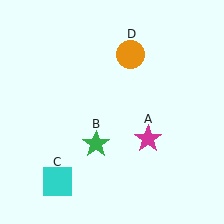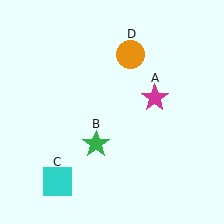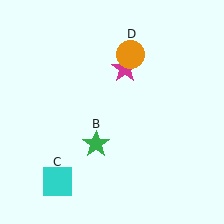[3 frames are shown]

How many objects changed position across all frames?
1 object changed position: magenta star (object A).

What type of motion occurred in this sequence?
The magenta star (object A) rotated counterclockwise around the center of the scene.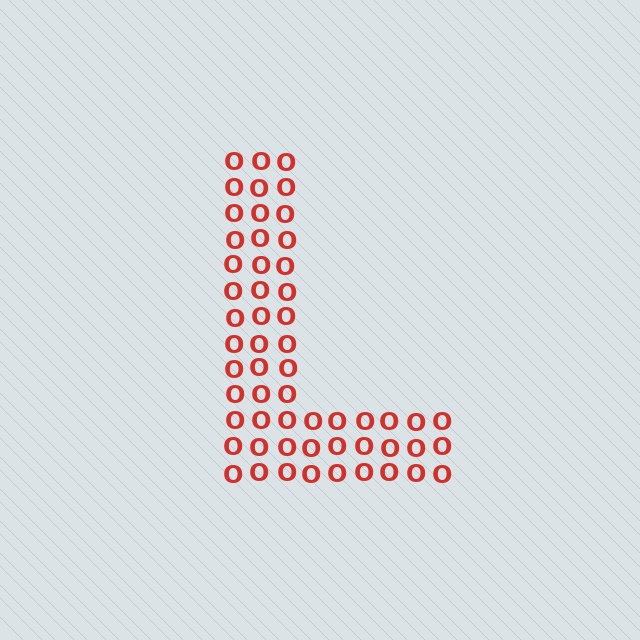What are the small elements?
The small elements are letter O's.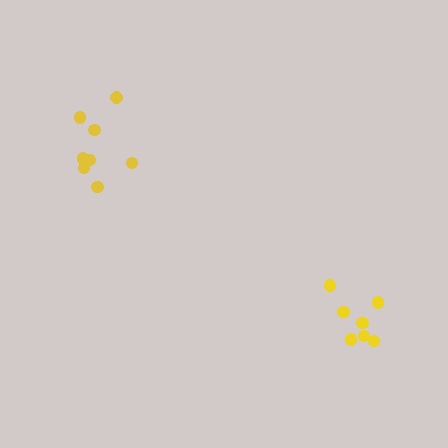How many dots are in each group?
Group 1: 7 dots, Group 2: 8 dots (15 total).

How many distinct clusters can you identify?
There are 2 distinct clusters.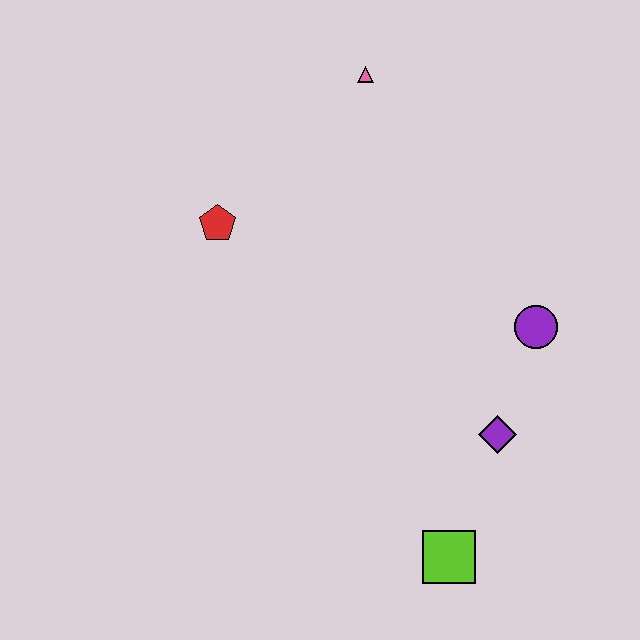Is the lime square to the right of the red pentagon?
Yes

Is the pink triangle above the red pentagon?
Yes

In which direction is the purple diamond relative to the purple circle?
The purple diamond is below the purple circle.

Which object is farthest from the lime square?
The pink triangle is farthest from the lime square.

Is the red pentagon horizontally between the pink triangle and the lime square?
No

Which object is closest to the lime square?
The purple diamond is closest to the lime square.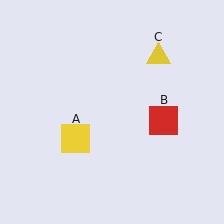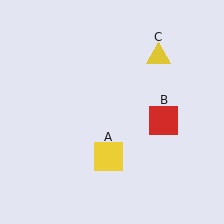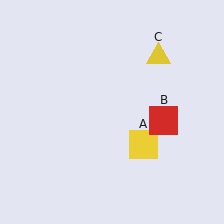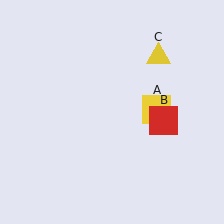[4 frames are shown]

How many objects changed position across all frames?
1 object changed position: yellow square (object A).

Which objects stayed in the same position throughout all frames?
Red square (object B) and yellow triangle (object C) remained stationary.